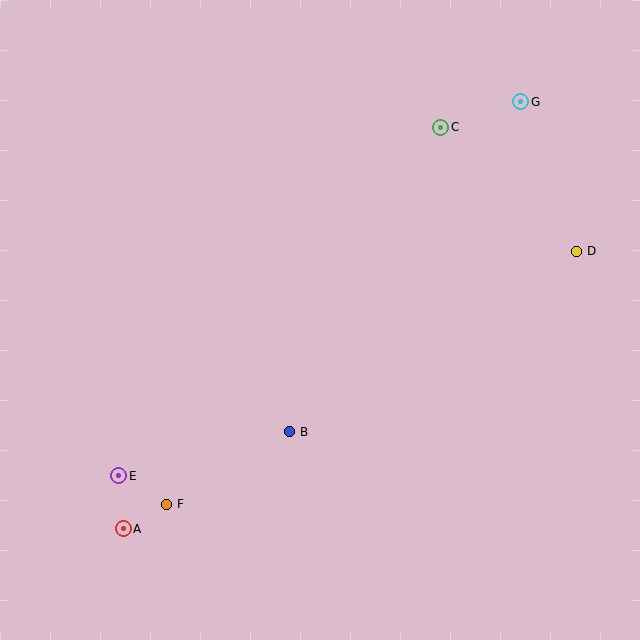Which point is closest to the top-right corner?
Point G is closest to the top-right corner.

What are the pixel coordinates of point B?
Point B is at (290, 432).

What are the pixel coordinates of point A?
Point A is at (123, 529).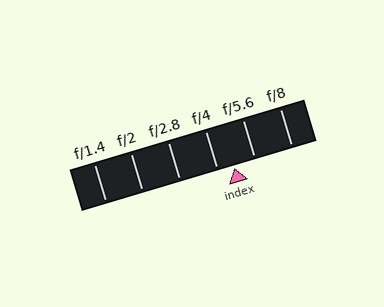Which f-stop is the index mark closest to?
The index mark is closest to f/4.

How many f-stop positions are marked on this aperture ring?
There are 6 f-stop positions marked.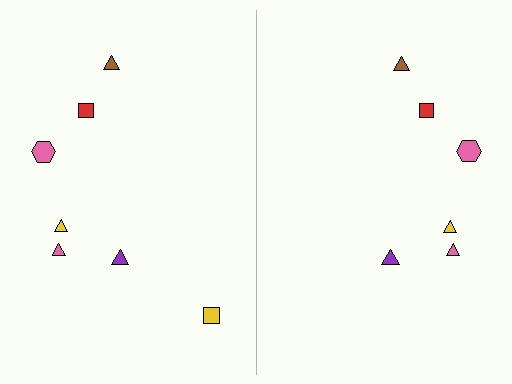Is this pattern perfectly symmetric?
No, the pattern is not perfectly symmetric. A yellow square is missing from the right side.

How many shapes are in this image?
There are 13 shapes in this image.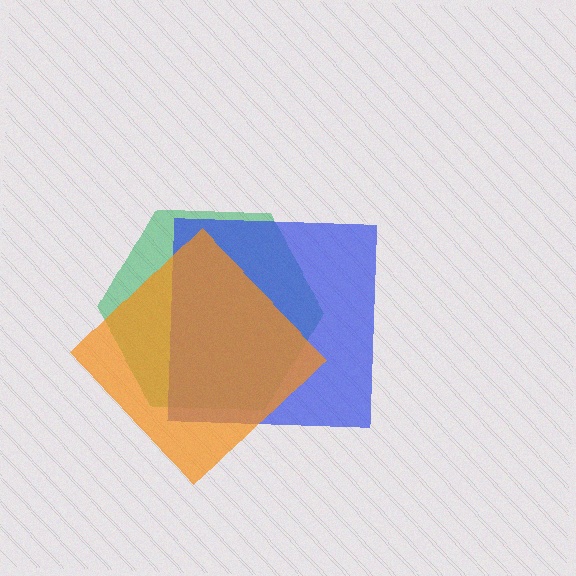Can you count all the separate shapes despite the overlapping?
Yes, there are 3 separate shapes.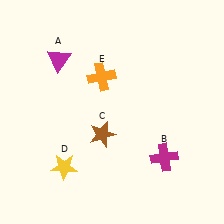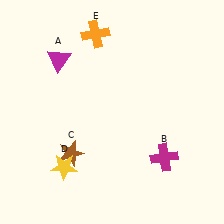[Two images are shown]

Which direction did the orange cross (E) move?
The orange cross (E) moved up.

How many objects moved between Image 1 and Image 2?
2 objects moved between the two images.